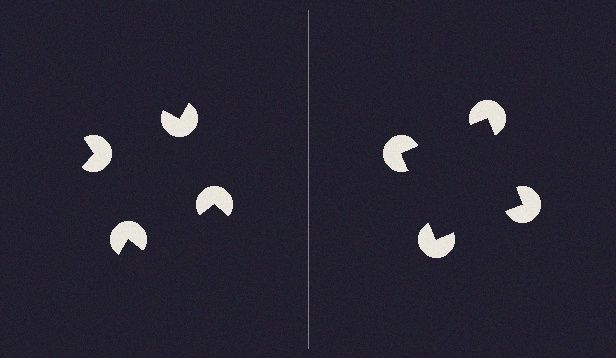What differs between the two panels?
The pac-man discs are positioned identically on both sides; only the wedge orientations differ. On the right they align to a square; on the left they are misaligned.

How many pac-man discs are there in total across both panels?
8 — 4 on each side.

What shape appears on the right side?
An illusory square.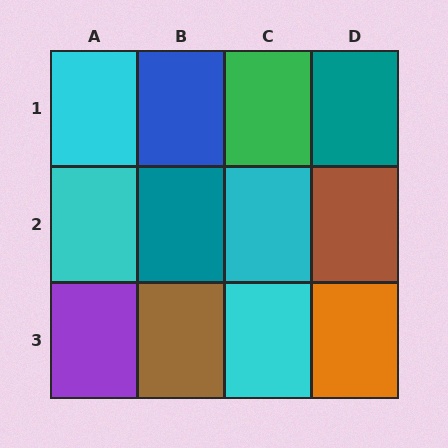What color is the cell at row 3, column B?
Brown.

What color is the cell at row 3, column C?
Cyan.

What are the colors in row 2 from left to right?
Cyan, teal, cyan, brown.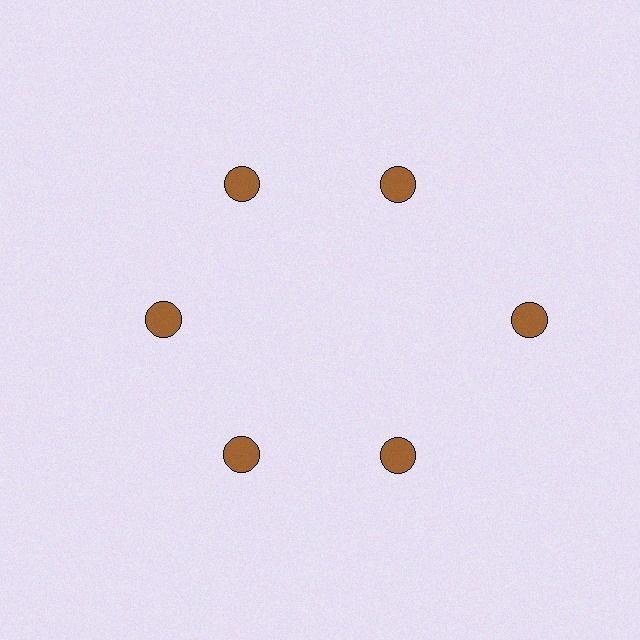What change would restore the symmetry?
The symmetry would be restored by moving it inward, back onto the ring so that all 6 circles sit at equal angles and equal distance from the center.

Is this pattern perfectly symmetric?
No. The 6 brown circles are arranged in a ring, but one element near the 3 o'clock position is pushed outward from the center, breaking the 6-fold rotational symmetry.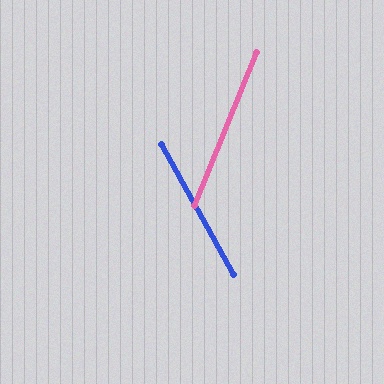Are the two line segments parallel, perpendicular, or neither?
Neither parallel nor perpendicular — they differ by about 51°.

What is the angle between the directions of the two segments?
Approximately 51 degrees.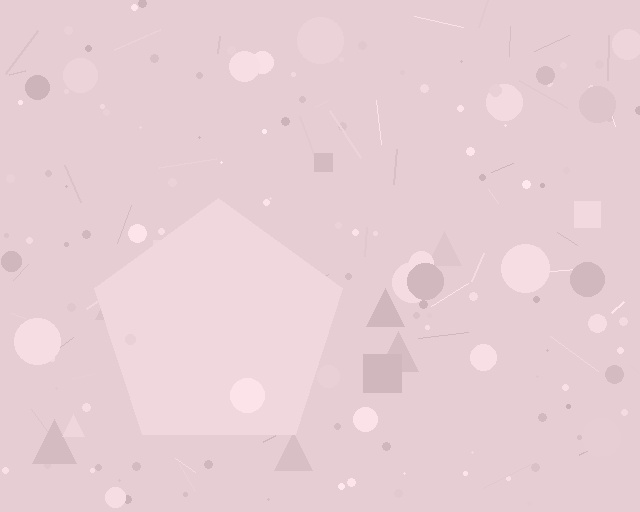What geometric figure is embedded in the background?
A pentagon is embedded in the background.